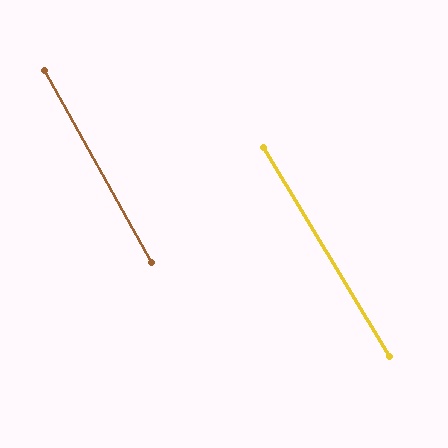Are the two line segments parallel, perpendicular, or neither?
Parallel — their directions differ by only 2.0°.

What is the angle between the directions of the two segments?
Approximately 2 degrees.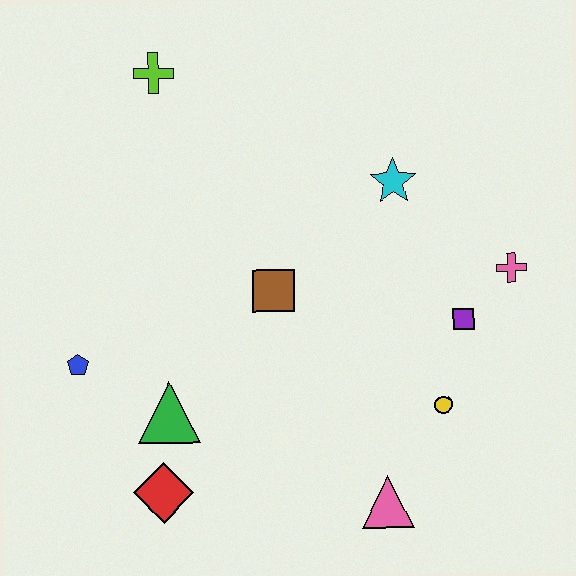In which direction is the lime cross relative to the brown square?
The lime cross is above the brown square.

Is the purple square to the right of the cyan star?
Yes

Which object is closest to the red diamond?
The green triangle is closest to the red diamond.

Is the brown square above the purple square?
Yes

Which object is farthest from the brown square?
The lime cross is farthest from the brown square.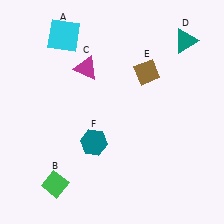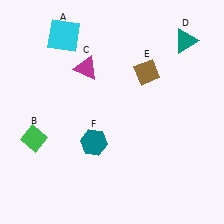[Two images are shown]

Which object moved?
The green diamond (B) moved up.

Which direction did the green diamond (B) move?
The green diamond (B) moved up.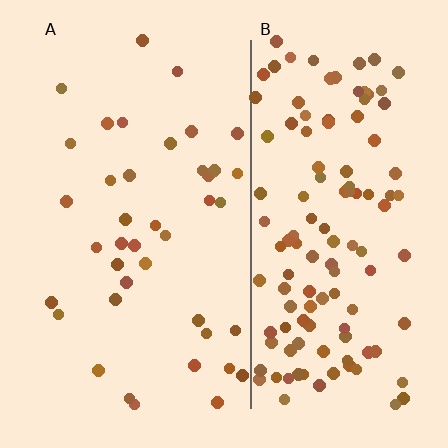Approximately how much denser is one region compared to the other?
Approximately 3.1× — region B over region A.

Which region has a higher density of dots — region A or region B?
B (the right).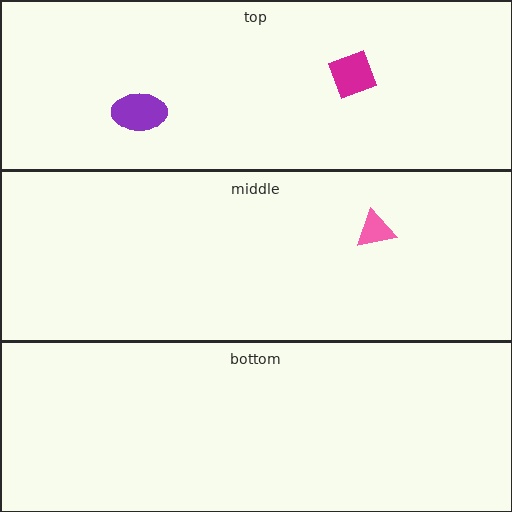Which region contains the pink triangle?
The middle region.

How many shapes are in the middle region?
1.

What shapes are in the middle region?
The pink triangle.